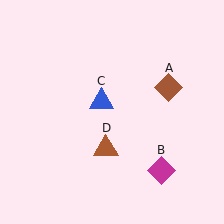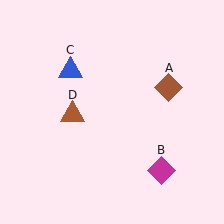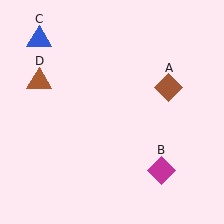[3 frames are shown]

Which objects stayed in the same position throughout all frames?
Brown diamond (object A) and magenta diamond (object B) remained stationary.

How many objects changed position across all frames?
2 objects changed position: blue triangle (object C), brown triangle (object D).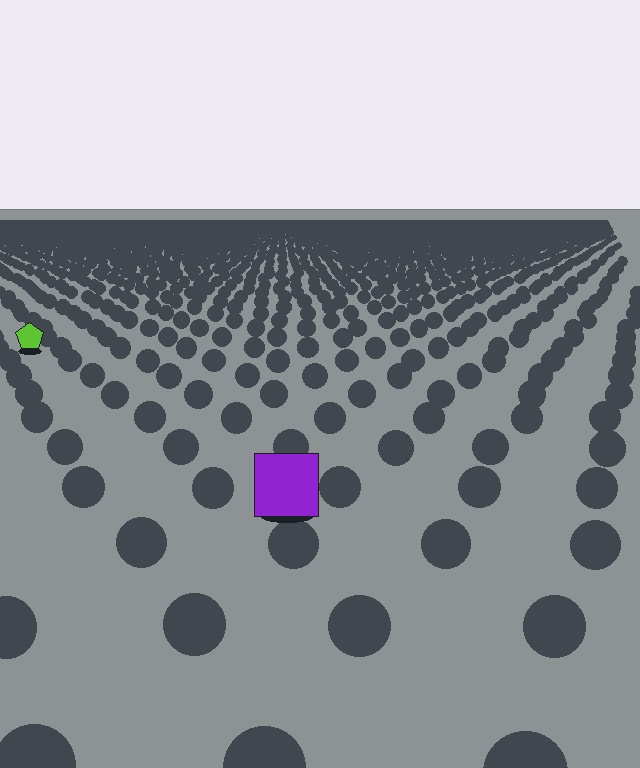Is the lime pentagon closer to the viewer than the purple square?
No. The purple square is closer — you can tell from the texture gradient: the ground texture is coarser near it.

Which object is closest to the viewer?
The purple square is closest. The texture marks near it are larger and more spread out.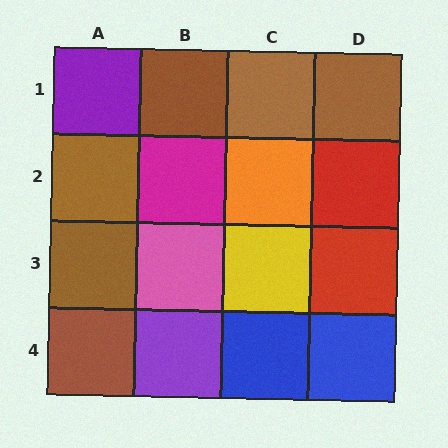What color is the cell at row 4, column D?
Blue.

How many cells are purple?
2 cells are purple.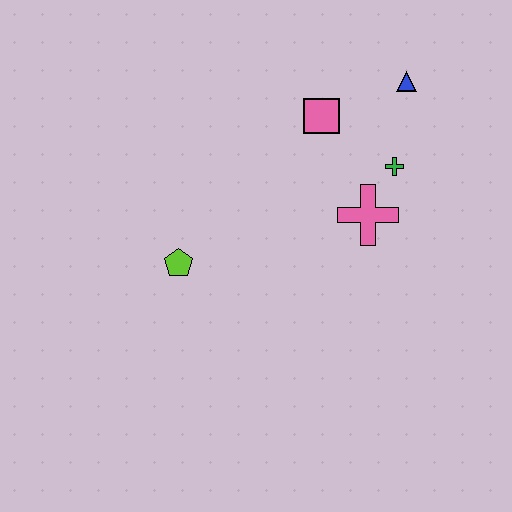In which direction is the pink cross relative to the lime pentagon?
The pink cross is to the right of the lime pentagon.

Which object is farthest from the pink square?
The lime pentagon is farthest from the pink square.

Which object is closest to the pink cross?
The green cross is closest to the pink cross.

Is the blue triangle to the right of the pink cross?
Yes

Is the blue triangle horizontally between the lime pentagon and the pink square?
No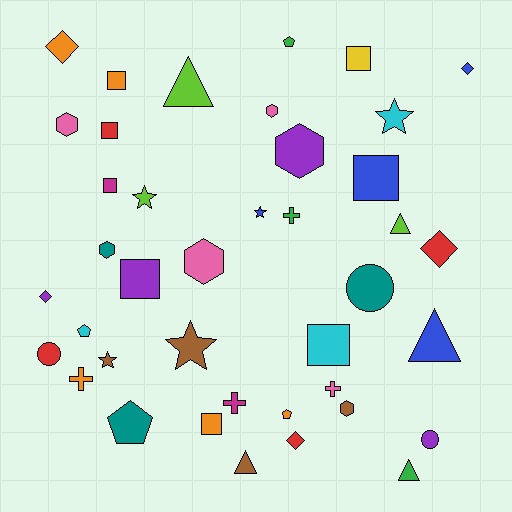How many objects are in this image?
There are 40 objects.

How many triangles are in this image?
There are 5 triangles.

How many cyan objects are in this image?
There are 3 cyan objects.